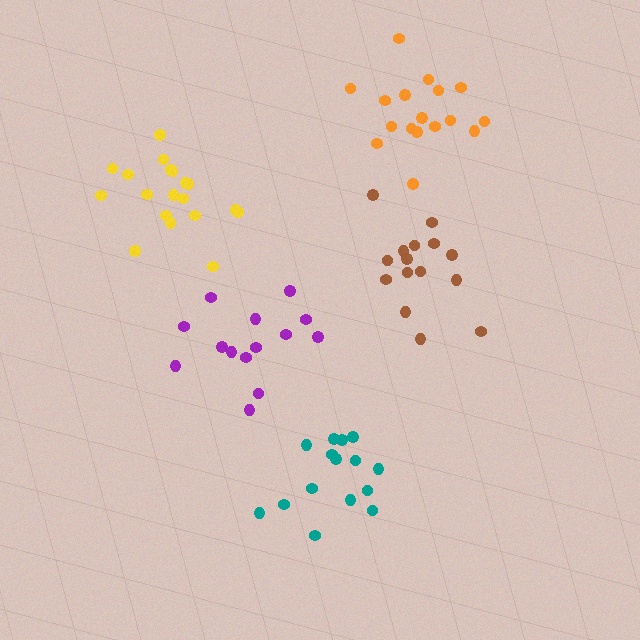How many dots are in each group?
Group 1: 15 dots, Group 2: 17 dots, Group 3: 15 dots, Group 4: 19 dots, Group 5: 14 dots (80 total).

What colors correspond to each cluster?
The clusters are colored: teal, orange, brown, yellow, purple.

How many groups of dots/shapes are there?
There are 5 groups.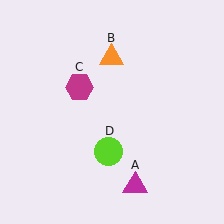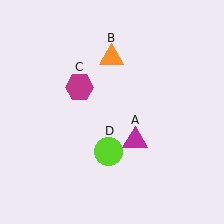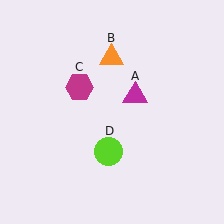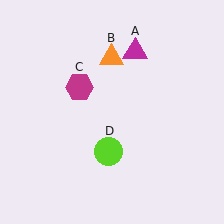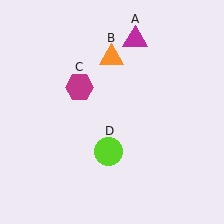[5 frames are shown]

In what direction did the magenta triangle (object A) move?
The magenta triangle (object A) moved up.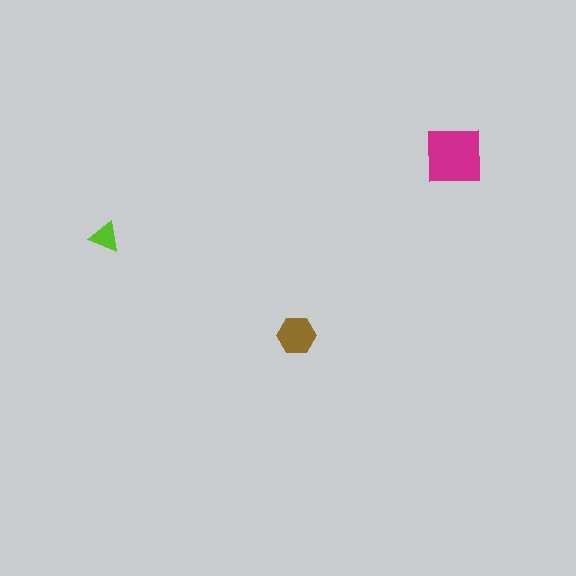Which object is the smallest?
The lime triangle.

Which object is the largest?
The magenta square.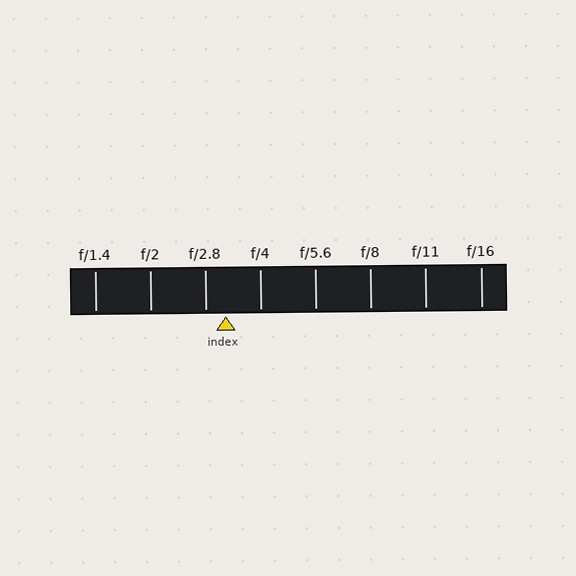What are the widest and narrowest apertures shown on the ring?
The widest aperture shown is f/1.4 and the narrowest is f/16.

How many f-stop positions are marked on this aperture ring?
There are 8 f-stop positions marked.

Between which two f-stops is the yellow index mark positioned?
The index mark is between f/2.8 and f/4.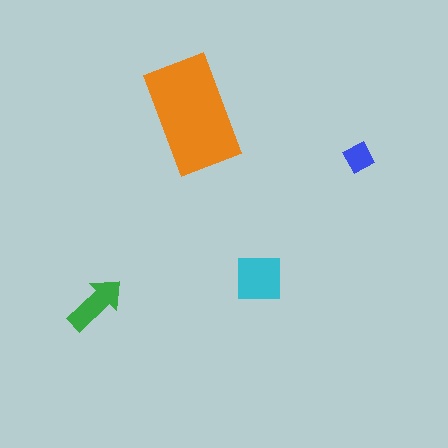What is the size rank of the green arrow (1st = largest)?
3rd.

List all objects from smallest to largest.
The blue diamond, the green arrow, the cyan square, the orange rectangle.